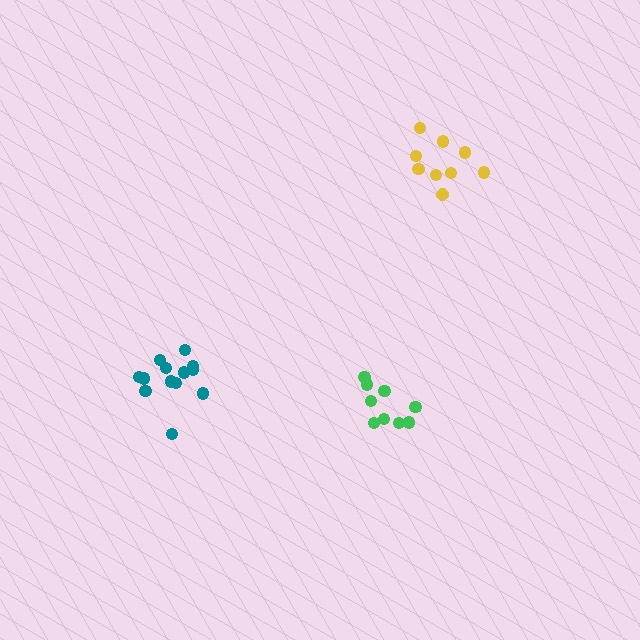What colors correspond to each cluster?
The clusters are colored: green, yellow, teal.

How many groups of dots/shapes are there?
There are 3 groups.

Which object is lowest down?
The green cluster is bottommost.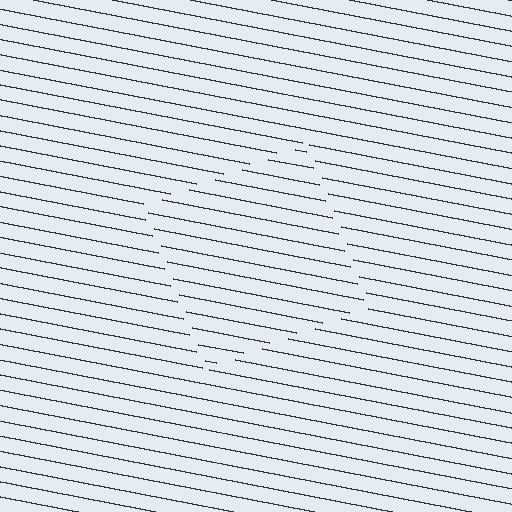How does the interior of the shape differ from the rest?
The interior of the shape contains the same grating, shifted by half a period — the contour is defined by the phase discontinuity where line-ends from the inner and outer gratings abut.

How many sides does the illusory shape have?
4 sides — the line-ends trace a square.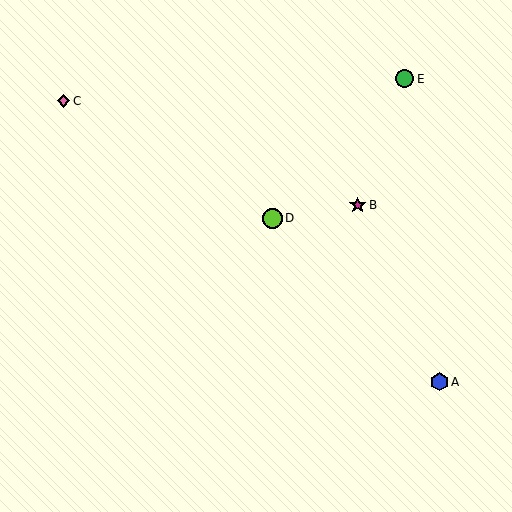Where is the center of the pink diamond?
The center of the pink diamond is at (63, 101).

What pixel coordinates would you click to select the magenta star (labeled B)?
Click at (358, 205) to select the magenta star B.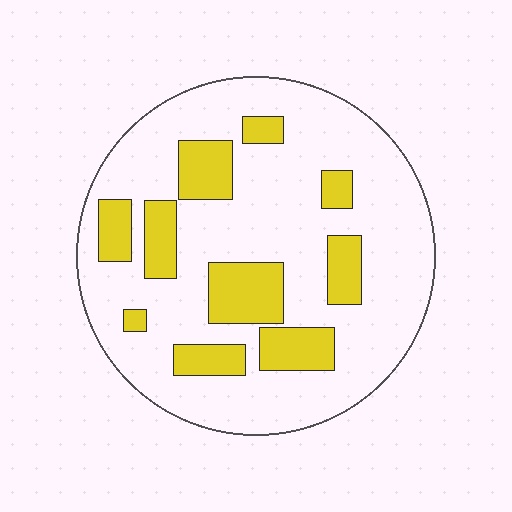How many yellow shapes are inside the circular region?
10.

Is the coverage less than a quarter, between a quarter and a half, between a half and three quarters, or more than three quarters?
Less than a quarter.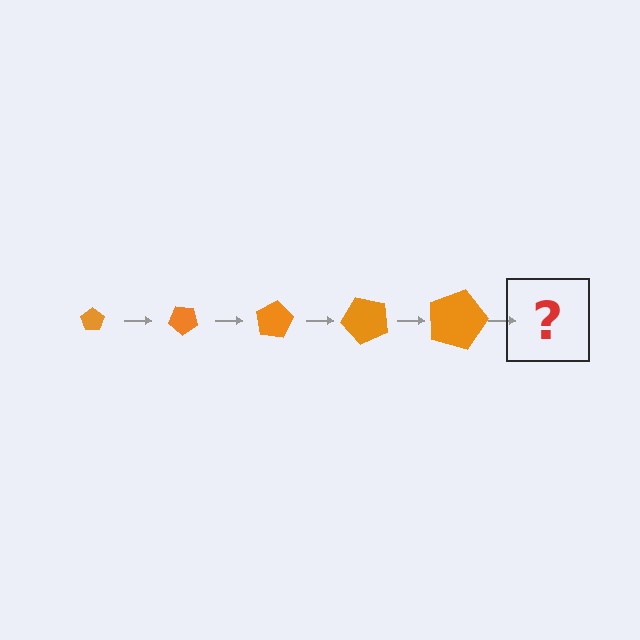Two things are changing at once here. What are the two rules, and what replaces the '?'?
The two rules are that the pentagon grows larger each step and it rotates 40 degrees each step. The '?' should be a pentagon, larger than the previous one and rotated 200 degrees from the start.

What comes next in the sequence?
The next element should be a pentagon, larger than the previous one and rotated 200 degrees from the start.